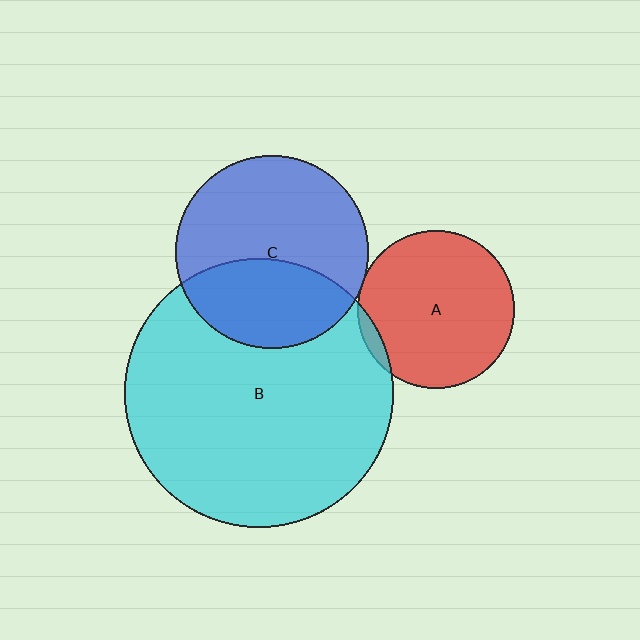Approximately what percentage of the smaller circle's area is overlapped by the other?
Approximately 40%.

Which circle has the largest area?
Circle B (cyan).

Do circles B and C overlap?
Yes.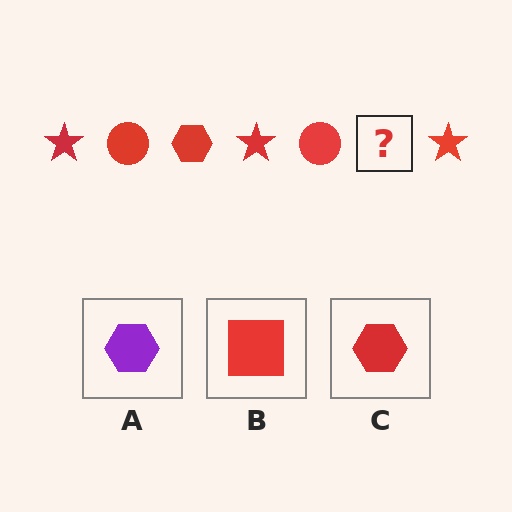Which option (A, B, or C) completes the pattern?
C.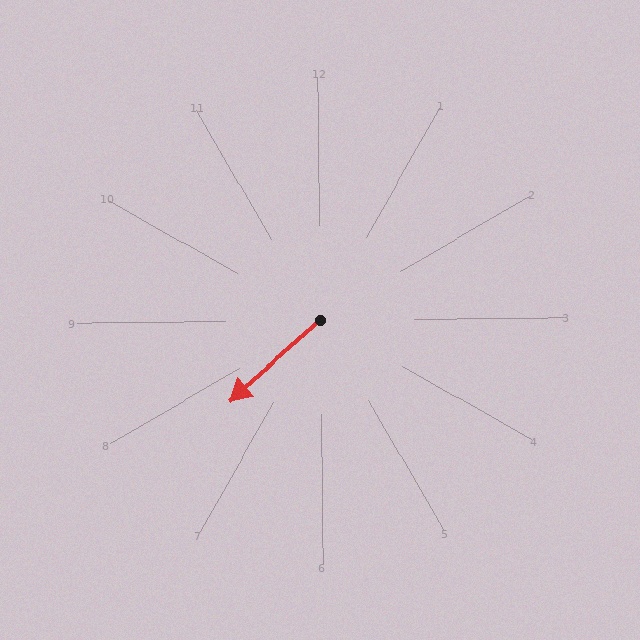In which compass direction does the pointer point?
Southwest.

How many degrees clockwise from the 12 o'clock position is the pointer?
Approximately 229 degrees.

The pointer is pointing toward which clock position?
Roughly 8 o'clock.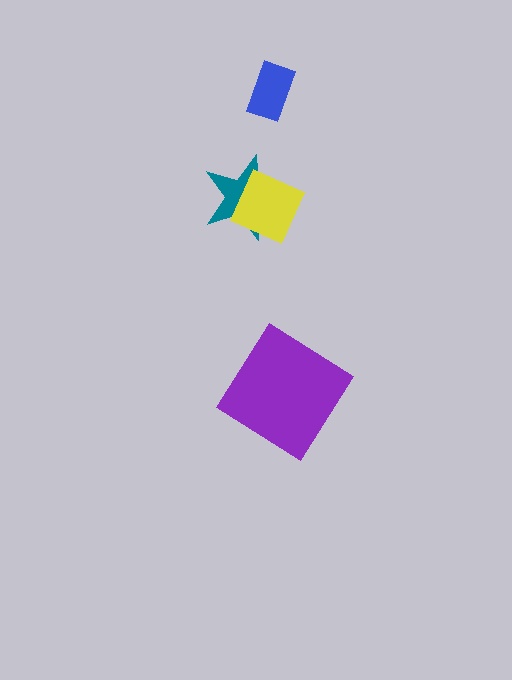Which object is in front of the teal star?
The yellow square is in front of the teal star.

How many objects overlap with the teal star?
1 object overlaps with the teal star.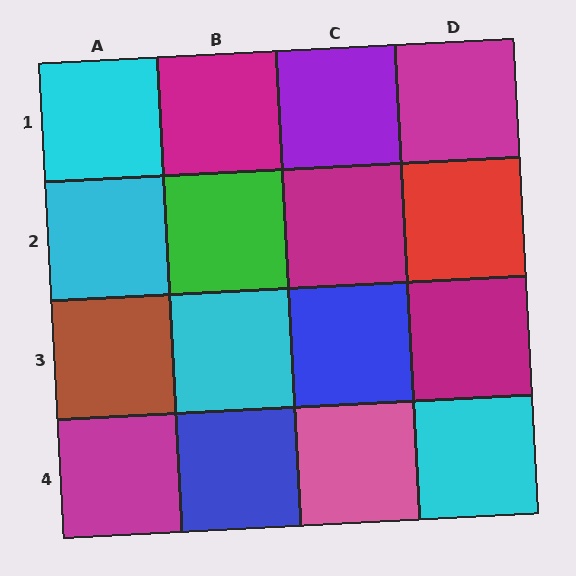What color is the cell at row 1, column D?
Magenta.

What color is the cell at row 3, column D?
Magenta.